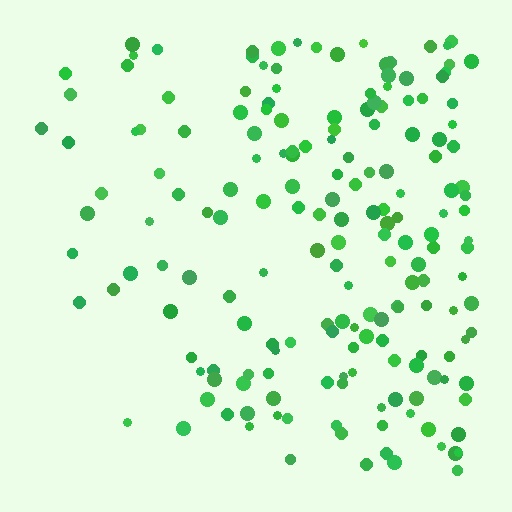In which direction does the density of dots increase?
From left to right, with the right side densest.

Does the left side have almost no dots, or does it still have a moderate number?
Still a moderate number, just noticeably fewer than the right.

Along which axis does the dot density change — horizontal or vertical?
Horizontal.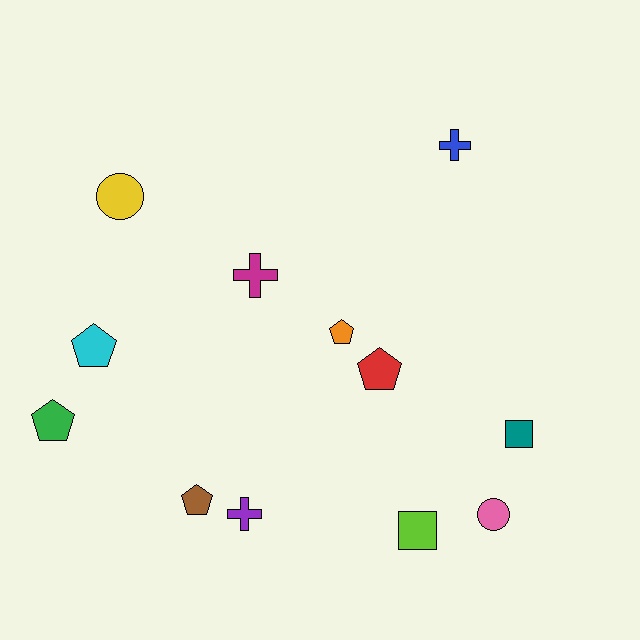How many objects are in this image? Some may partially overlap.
There are 12 objects.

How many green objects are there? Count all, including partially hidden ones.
There is 1 green object.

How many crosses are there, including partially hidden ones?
There are 3 crosses.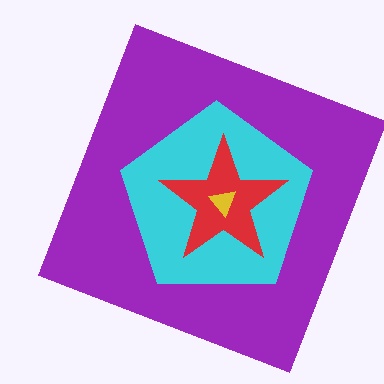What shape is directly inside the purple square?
The cyan pentagon.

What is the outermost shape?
The purple square.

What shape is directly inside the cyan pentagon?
The red star.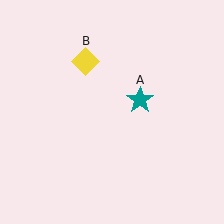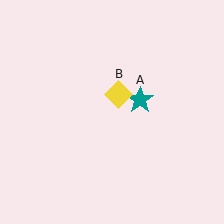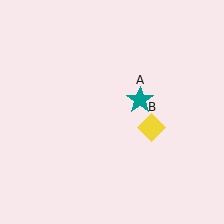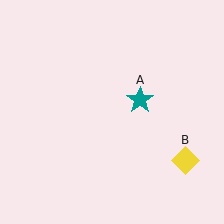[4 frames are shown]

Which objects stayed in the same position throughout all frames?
Teal star (object A) remained stationary.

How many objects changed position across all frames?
1 object changed position: yellow diamond (object B).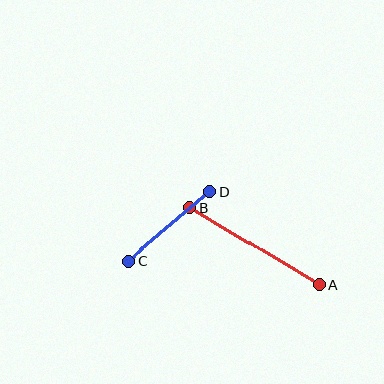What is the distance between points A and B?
The distance is approximately 150 pixels.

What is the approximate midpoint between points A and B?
The midpoint is at approximately (254, 246) pixels.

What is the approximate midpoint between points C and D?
The midpoint is at approximately (169, 226) pixels.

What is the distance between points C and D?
The distance is approximately 107 pixels.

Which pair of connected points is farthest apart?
Points A and B are farthest apart.